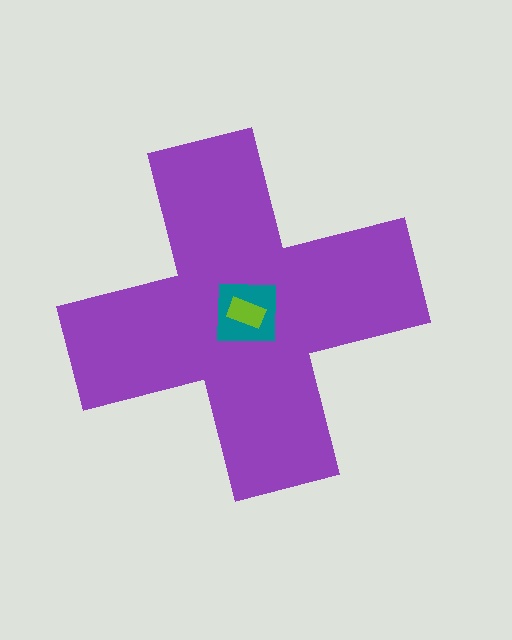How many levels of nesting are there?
3.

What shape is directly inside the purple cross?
The teal square.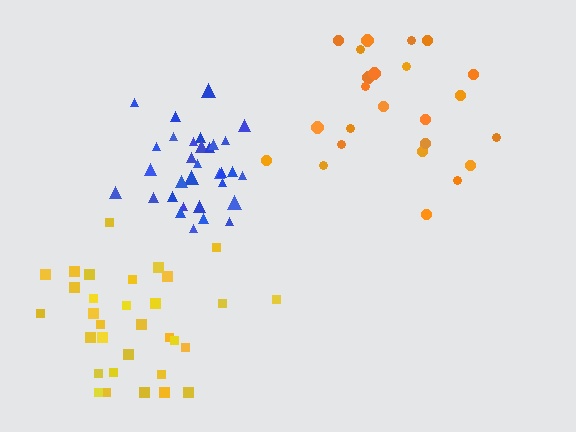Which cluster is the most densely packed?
Blue.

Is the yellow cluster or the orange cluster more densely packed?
Yellow.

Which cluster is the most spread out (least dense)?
Orange.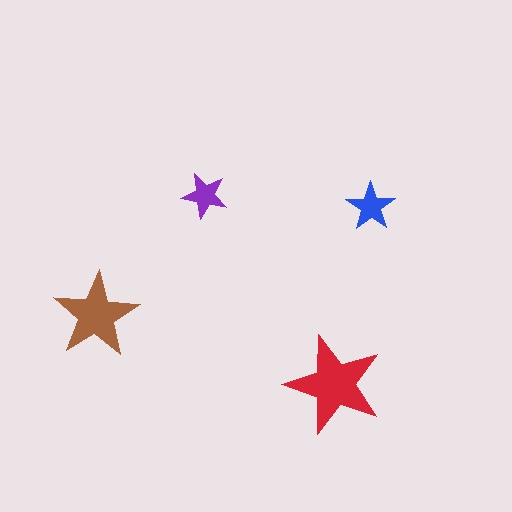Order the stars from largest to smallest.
the red one, the brown one, the blue one, the purple one.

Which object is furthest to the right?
The blue star is rightmost.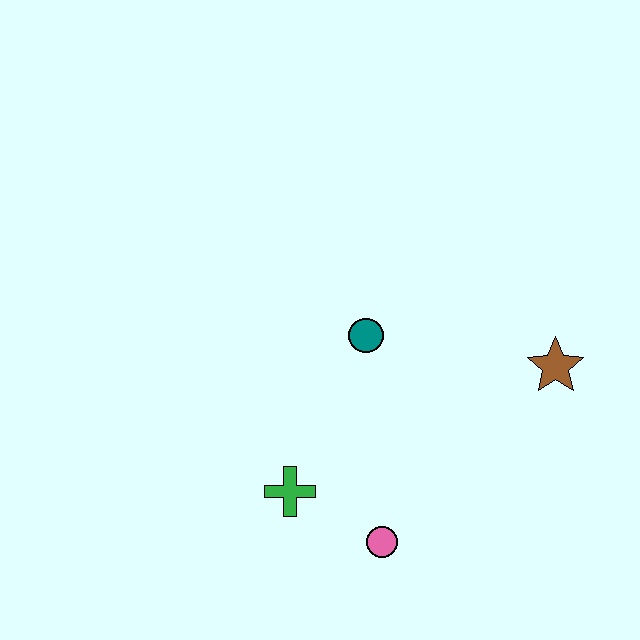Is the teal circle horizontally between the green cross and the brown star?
Yes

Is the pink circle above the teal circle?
No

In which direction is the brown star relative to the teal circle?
The brown star is to the right of the teal circle.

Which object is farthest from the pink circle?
The brown star is farthest from the pink circle.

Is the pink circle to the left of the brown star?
Yes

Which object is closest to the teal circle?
The green cross is closest to the teal circle.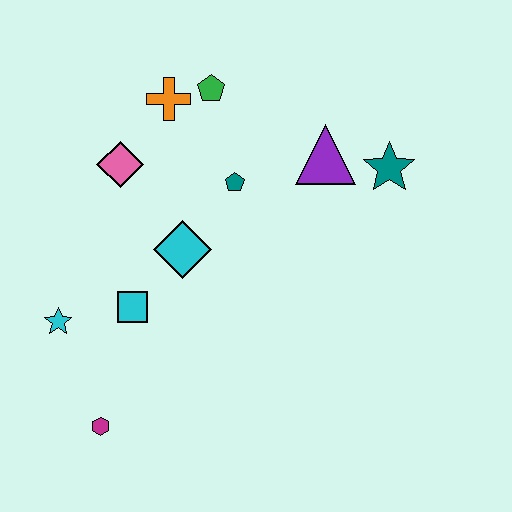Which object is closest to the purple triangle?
The teal star is closest to the purple triangle.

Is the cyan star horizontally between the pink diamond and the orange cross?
No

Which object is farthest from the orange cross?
The magenta hexagon is farthest from the orange cross.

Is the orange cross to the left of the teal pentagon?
Yes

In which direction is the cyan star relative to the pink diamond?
The cyan star is below the pink diamond.